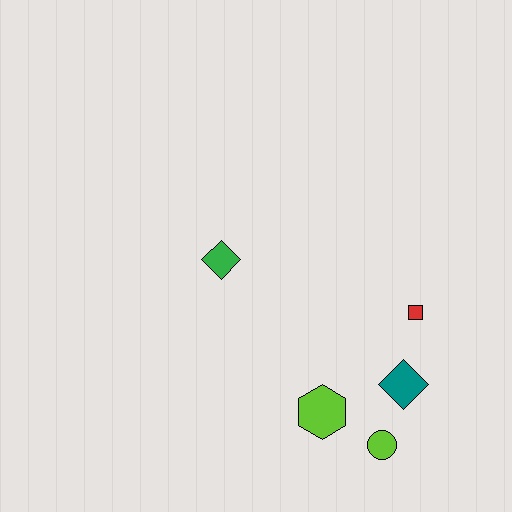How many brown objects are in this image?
There are no brown objects.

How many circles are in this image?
There is 1 circle.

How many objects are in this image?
There are 5 objects.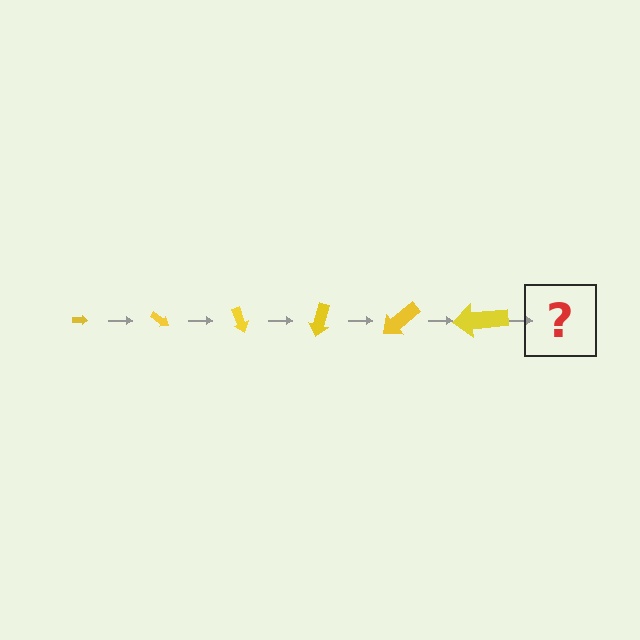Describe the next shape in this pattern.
It should be an arrow, larger than the previous one and rotated 210 degrees from the start.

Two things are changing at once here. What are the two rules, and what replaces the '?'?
The two rules are that the arrow grows larger each step and it rotates 35 degrees each step. The '?' should be an arrow, larger than the previous one and rotated 210 degrees from the start.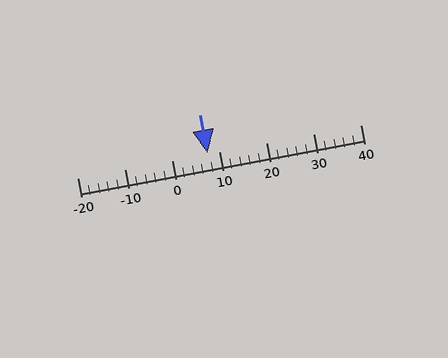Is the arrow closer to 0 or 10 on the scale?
The arrow is closer to 10.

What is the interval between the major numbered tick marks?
The major tick marks are spaced 10 units apart.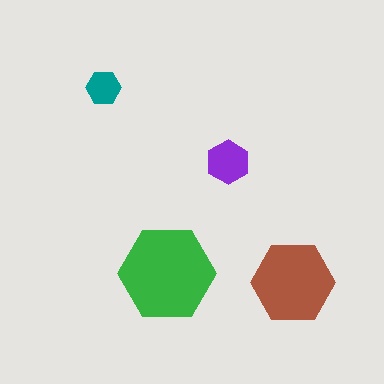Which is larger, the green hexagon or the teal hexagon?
The green one.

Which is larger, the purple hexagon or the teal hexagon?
The purple one.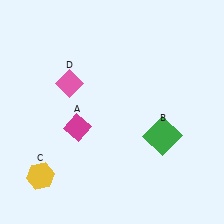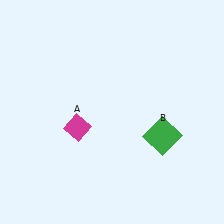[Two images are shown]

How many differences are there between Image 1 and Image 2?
There are 2 differences between the two images.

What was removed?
The yellow hexagon (C), the pink diamond (D) were removed in Image 2.